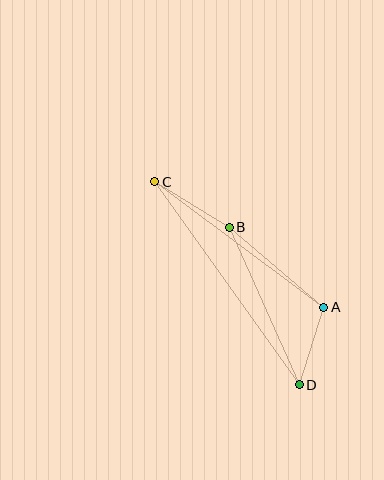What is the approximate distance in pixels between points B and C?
The distance between B and C is approximately 87 pixels.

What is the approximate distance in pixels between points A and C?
The distance between A and C is approximately 210 pixels.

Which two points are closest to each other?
Points A and D are closest to each other.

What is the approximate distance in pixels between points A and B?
The distance between A and B is approximately 124 pixels.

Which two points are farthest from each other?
Points C and D are farthest from each other.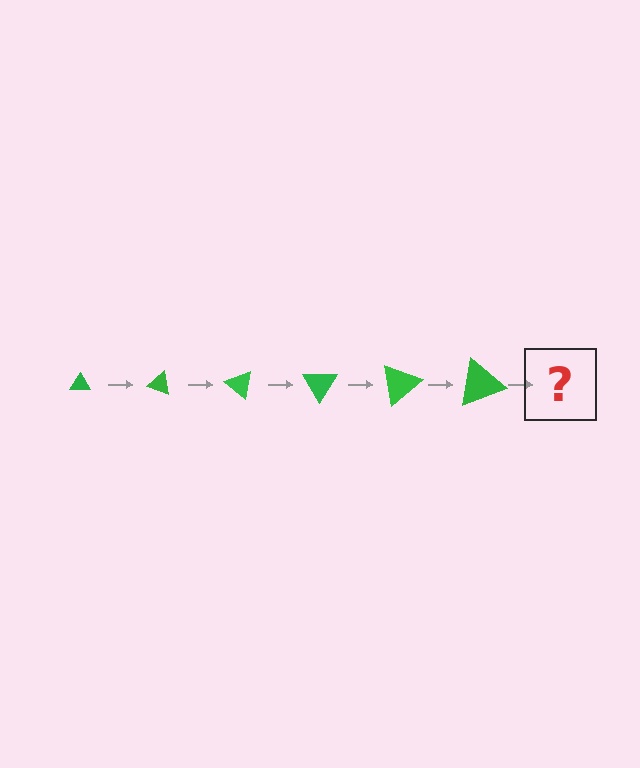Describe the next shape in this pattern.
It should be a triangle, larger than the previous one and rotated 120 degrees from the start.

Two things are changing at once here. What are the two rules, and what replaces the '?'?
The two rules are that the triangle grows larger each step and it rotates 20 degrees each step. The '?' should be a triangle, larger than the previous one and rotated 120 degrees from the start.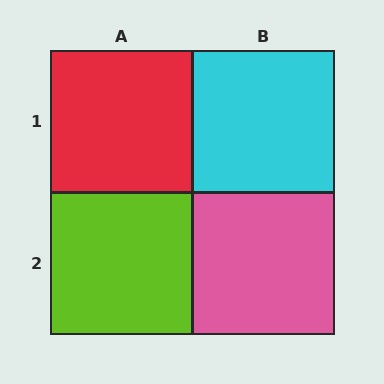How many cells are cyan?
1 cell is cyan.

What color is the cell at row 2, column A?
Lime.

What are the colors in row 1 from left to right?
Red, cyan.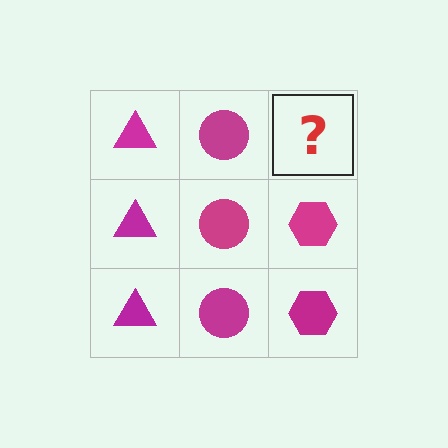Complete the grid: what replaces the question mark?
The question mark should be replaced with a magenta hexagon.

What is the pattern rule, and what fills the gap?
The rule is that each column has a consistent shape. The gap should be filled with a magenta hexagon.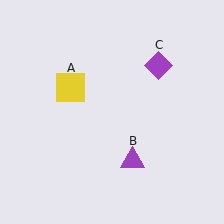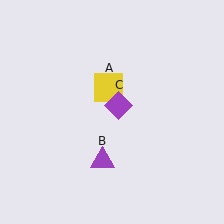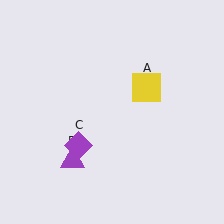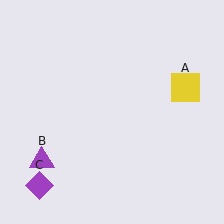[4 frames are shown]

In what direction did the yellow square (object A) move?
The yellow square (object A) moved right.